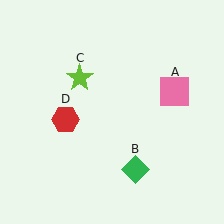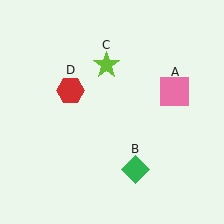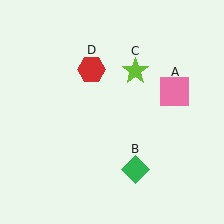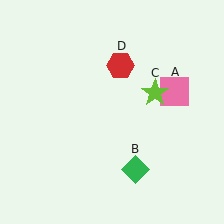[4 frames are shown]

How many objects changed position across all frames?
2 objects changed position: lime star (object C), red hexagon (object D).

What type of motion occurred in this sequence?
The lime star (object C), red hexagon (object D) rotated clockwise around the center of the scene.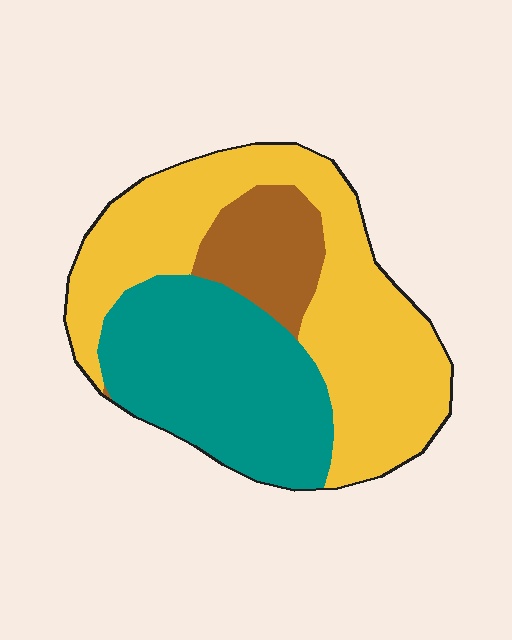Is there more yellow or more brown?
Yellow.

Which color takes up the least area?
Brown, at roughly 15%.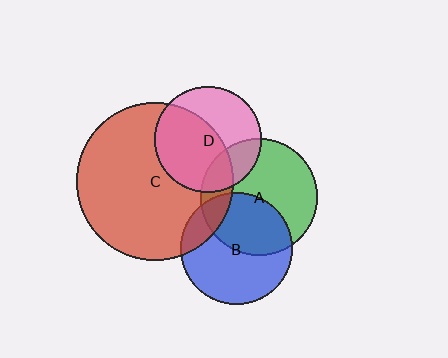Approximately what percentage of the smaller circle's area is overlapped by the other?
Approximately 55%.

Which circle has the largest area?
Circle C (red).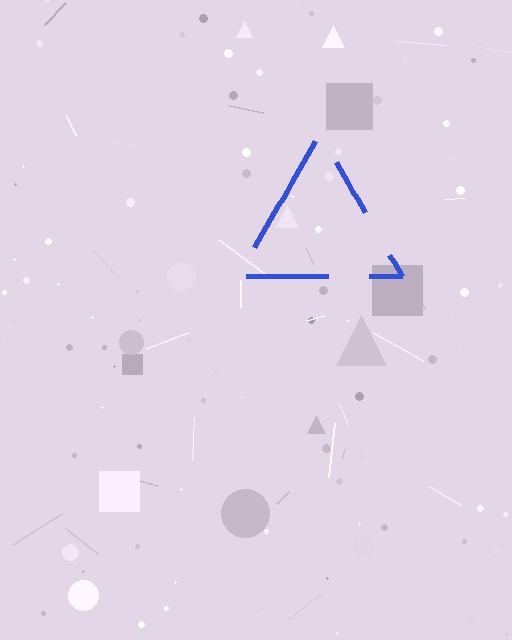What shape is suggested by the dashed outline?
The dashed outline suggests a triangle.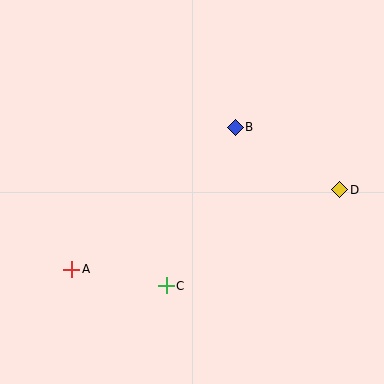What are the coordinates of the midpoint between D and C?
The midpoint between D and C is at (253, 238).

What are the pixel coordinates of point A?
Point A is at (72, 269).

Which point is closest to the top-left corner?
Point B is closest to the top-left corner.